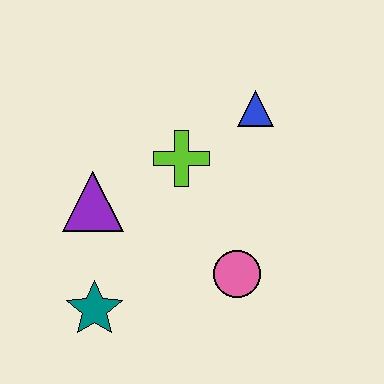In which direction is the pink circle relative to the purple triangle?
The pink circle is to the right of the purple triangle.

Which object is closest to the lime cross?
The blue triangle is closest to the lime cross.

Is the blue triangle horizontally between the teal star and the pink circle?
No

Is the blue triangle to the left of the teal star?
No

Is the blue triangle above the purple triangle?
Yes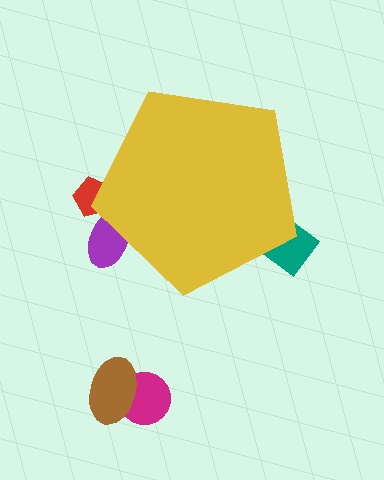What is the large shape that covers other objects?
A yellow pentagon.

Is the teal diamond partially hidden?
Yes, the teal diamond is partially hidden behind the yellow pentagon.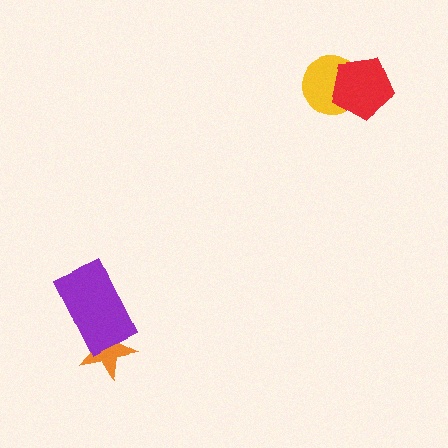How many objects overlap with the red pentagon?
1 object overlaps with the red pentagon.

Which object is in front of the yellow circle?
The red pentagon is in front of the yellow circle.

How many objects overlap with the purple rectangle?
1 object overlaps with the purple rectangle.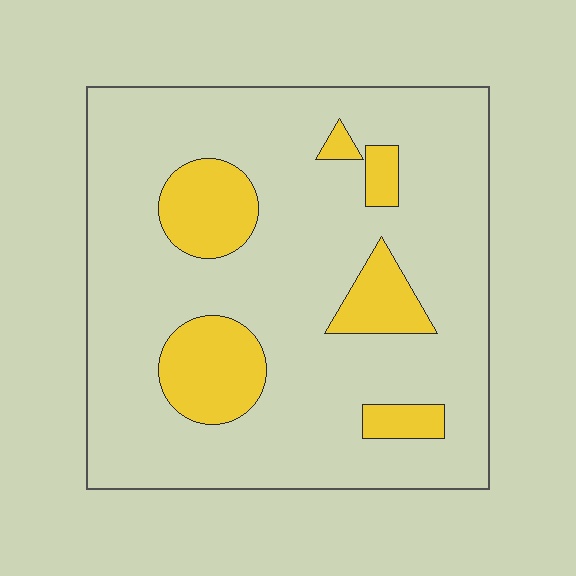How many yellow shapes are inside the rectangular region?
6.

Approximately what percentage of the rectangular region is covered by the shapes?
Approximately 20%.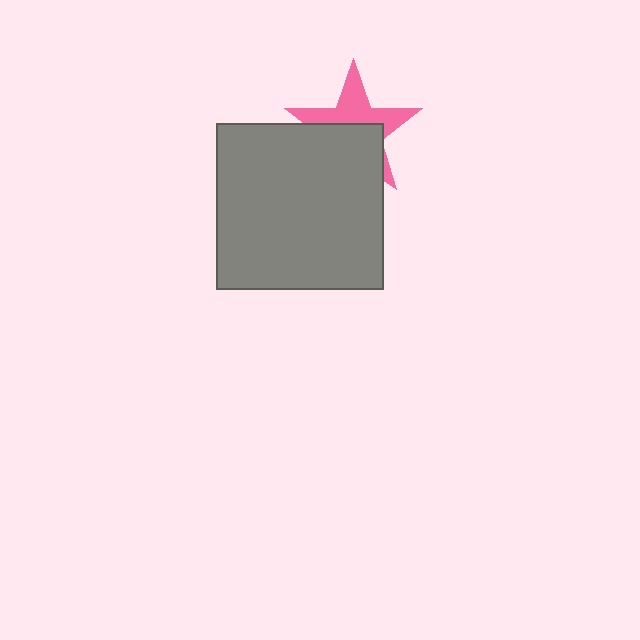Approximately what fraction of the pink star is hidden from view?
Roughly 50% of the pink star is hidden behind the gray square.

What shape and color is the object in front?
The object in front is a gray square.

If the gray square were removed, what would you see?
You would see the complete pink star.